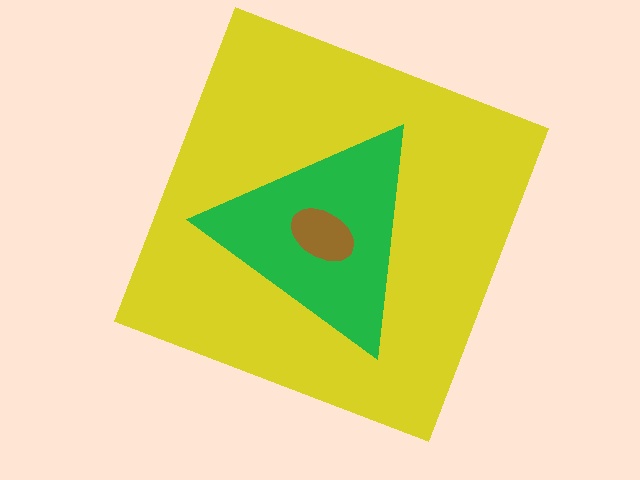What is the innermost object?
The brown ellipse.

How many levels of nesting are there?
3.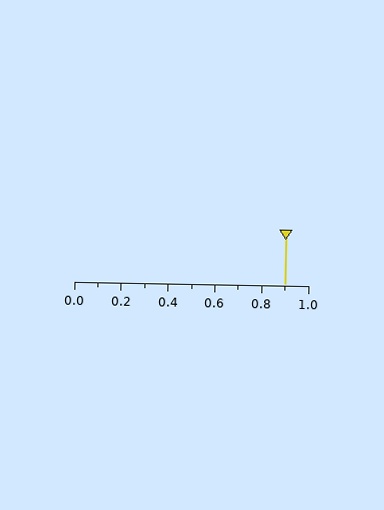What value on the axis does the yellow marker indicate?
The marker indicates approximately 0.9.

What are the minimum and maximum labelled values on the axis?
The axis runs from 0.0 to 1.0.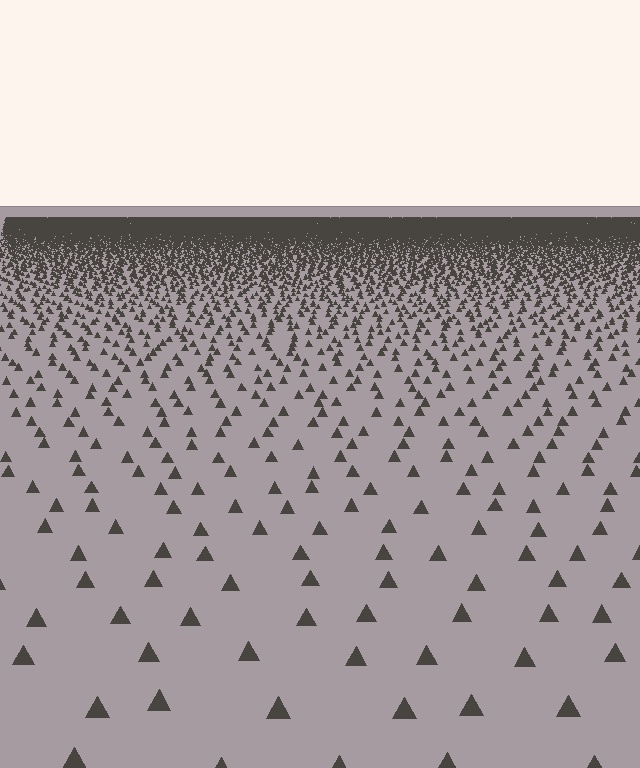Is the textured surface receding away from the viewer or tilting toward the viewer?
The surface is receding away from the viewer. Texture elements get smaller and denser toward the top.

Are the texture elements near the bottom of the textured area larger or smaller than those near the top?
Larger. Near the bottom, elements are closer to the viewer and appear at a bigger on-screen size.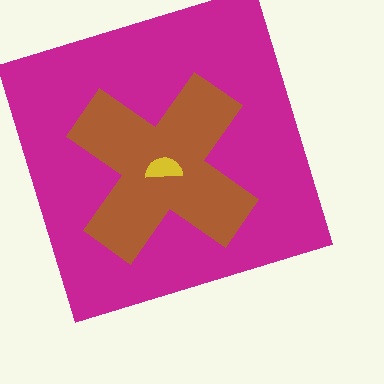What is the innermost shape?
The yellow semicircle.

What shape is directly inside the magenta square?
The brown cross.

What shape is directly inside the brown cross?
The yellow semicircle.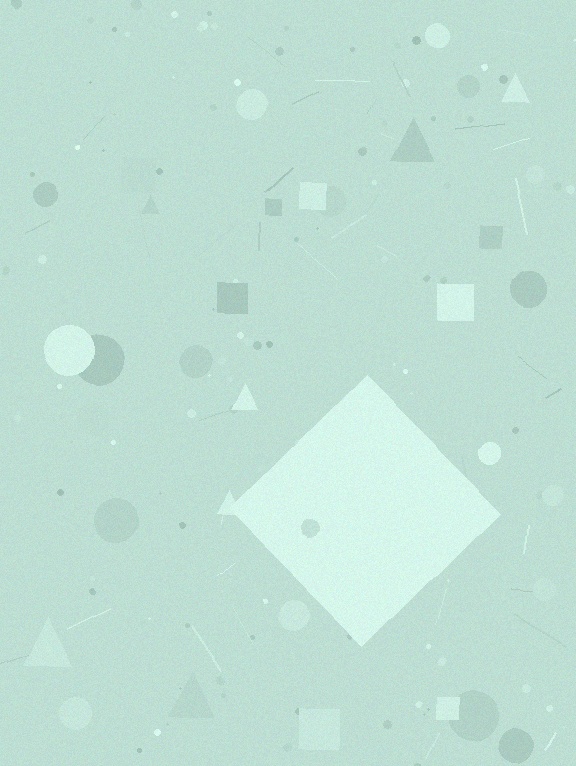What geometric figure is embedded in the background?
A diamond is embedded in the background.